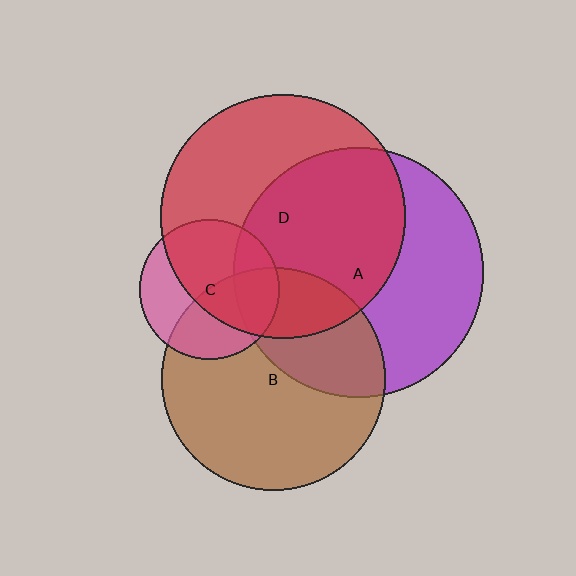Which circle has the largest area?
Circle A (purple).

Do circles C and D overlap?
Yes.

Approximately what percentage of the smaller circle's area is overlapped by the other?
Approximately 60%.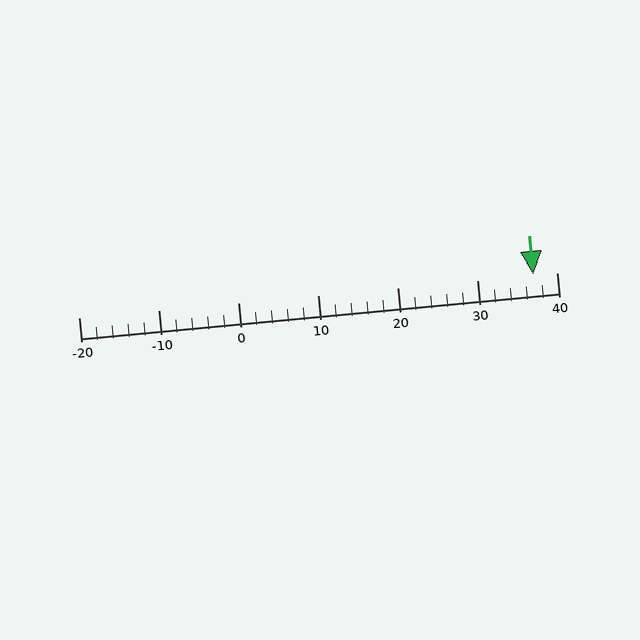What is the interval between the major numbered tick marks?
The major tick marks are spaced 10 units apart.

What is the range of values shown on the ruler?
The ruler shows values from -20 to 40.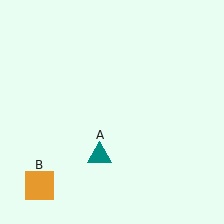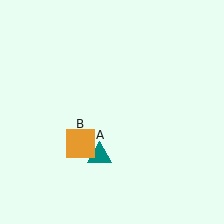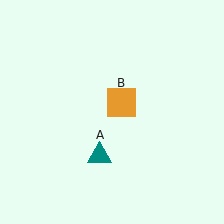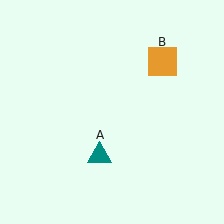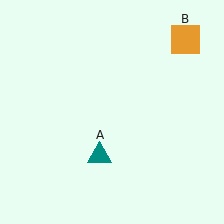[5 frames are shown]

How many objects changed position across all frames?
1 object changed position: orange square (object B).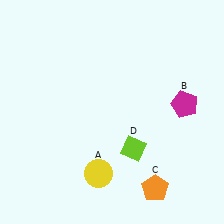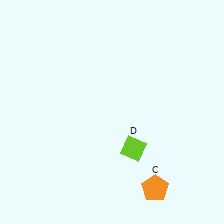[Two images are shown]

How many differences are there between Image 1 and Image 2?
There are 2 differences between the two images.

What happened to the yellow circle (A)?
The yellow circle (A) was removed in Image 2. It was in the bottom-left area of Image 1.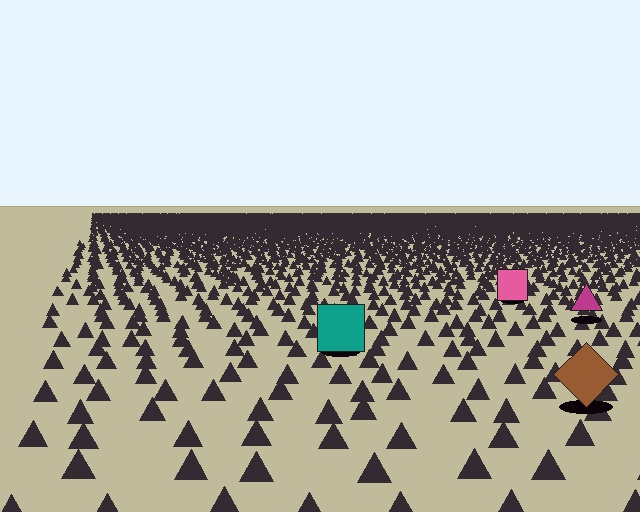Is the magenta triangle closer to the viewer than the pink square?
Yes. The magenta triangle is closer — you can tell from the texture gradient: the ground texture is coarser near it.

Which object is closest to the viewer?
The brown diamond is closest. The texture marks near it are larger and more spread out.